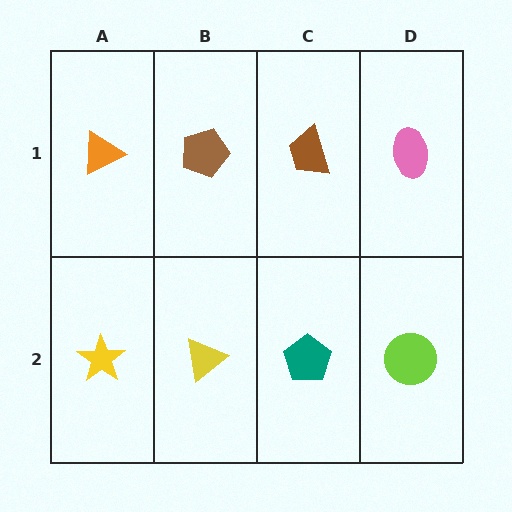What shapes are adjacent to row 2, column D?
A pink ellipse (row 1, column D), a teal pentagon (row 2, column C).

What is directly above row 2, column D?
A pink ellipse.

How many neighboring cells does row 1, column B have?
3.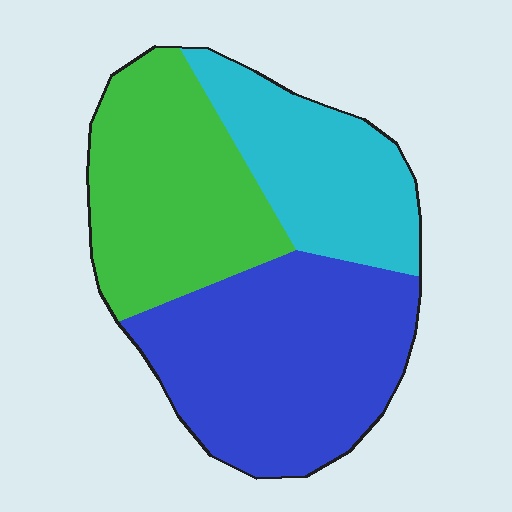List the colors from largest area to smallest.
From largest to smallest: blue, green, cyan.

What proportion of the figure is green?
Green takes up about one third (1/3) of the figure.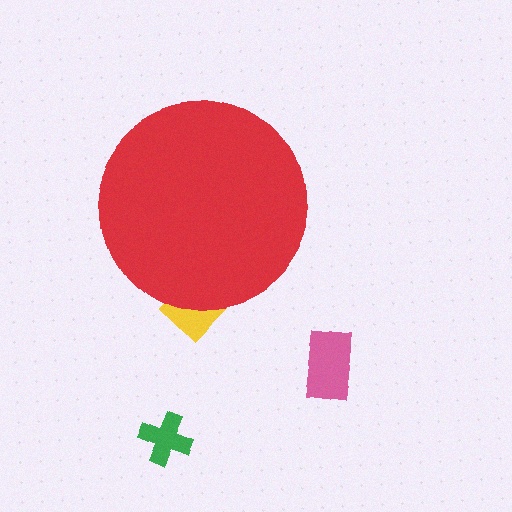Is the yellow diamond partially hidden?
Yes, the yellow diamond is partially hidden behind the red circle.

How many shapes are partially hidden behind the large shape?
1 shape is partially hidden.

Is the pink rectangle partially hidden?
No, the pink rectangle is fully visible.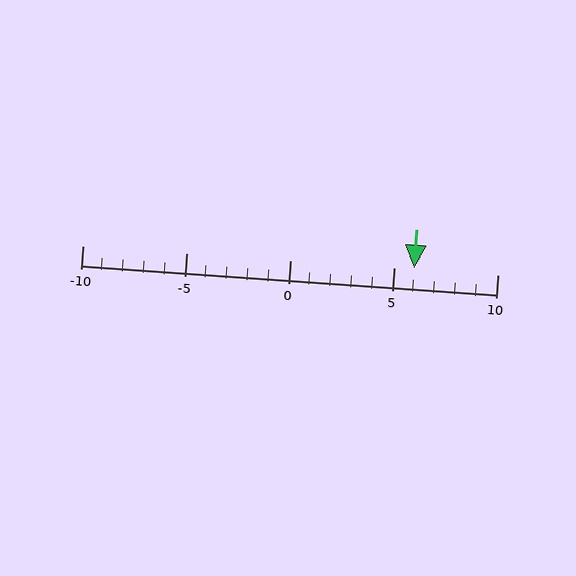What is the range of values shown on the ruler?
The ruler shows values from -10 to 10.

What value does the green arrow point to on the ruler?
The green arrow points to approximately 6.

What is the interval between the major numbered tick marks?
The major tick marks are spaced 5 units apart.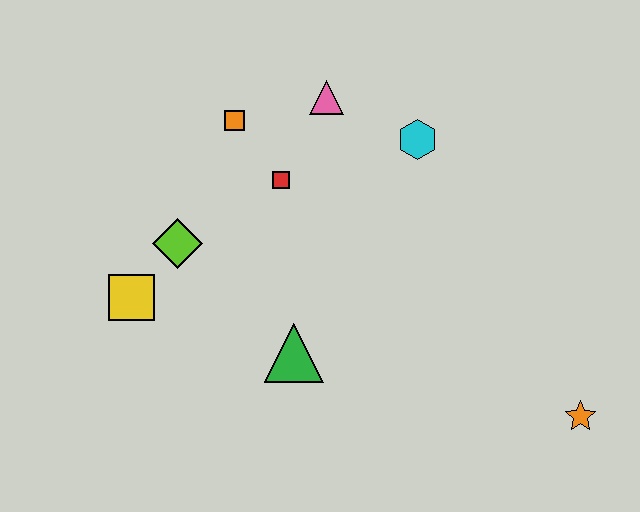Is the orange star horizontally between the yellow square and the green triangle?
No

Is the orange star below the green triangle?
Yes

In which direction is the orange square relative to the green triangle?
The orange square is above the green triangle.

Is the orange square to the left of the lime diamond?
No